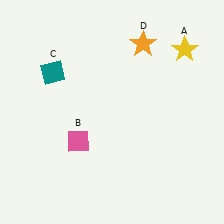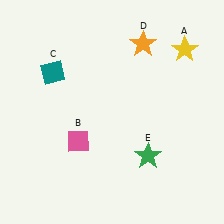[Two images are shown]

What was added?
A green star (E) was added in Image 2.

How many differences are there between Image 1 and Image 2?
There is 1 difference between the two images.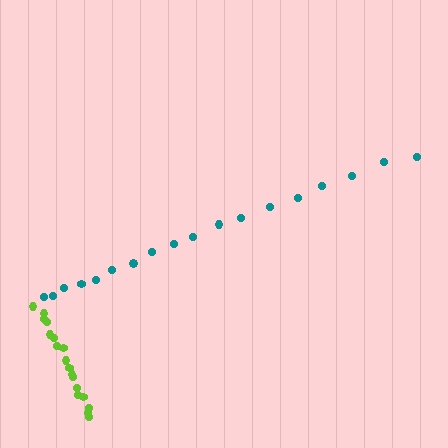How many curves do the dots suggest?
There are 2 distinct paths.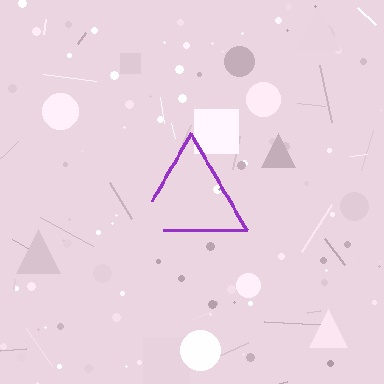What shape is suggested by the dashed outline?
The dashed outline suggests a triangle.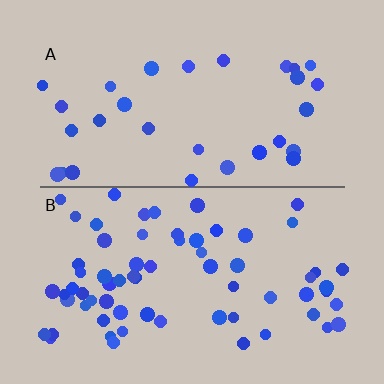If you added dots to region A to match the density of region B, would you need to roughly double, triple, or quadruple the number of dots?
Approximately double.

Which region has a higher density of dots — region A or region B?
B (the bottom).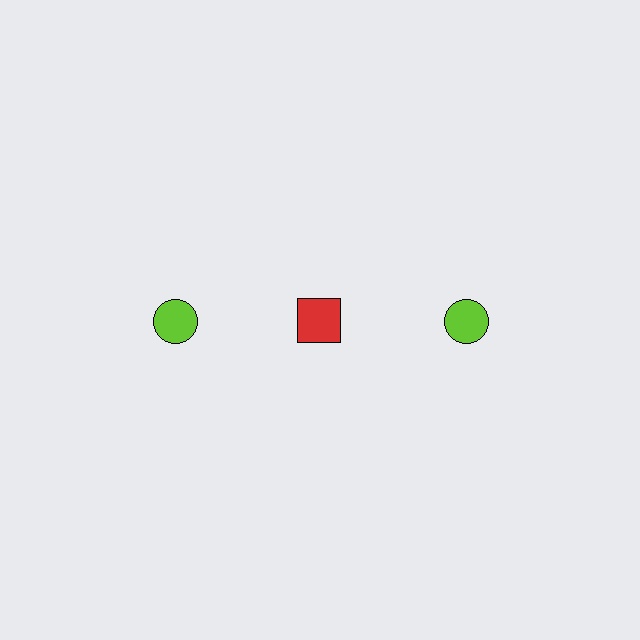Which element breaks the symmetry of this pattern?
The red square in the top row, second from left column breaks the symmetry. All other shapes are lime circles.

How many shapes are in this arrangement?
There are 3 shapes arranged in a grid pattern.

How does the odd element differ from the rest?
It differs in both color (red instead of lime) and shape (square instead of circle).